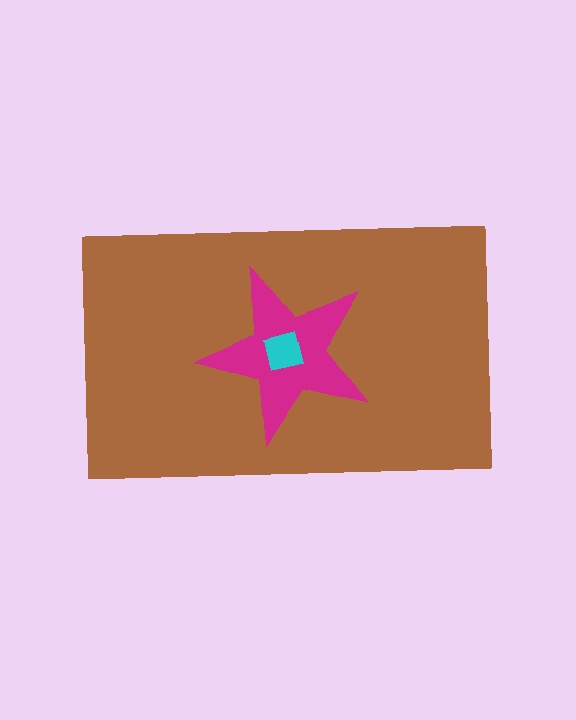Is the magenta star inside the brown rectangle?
Yes.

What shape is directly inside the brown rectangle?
The magenta star.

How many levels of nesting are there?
3.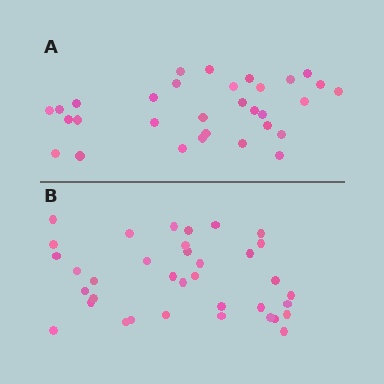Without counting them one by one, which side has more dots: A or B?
Region B (the bottom region) has more dots.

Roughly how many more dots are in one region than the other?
Region B has about 5 more dots than region A.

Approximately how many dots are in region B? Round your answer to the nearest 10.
About 40 dots. (The exact count is 36, which rounds to 40.)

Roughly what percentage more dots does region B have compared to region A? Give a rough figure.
About 15% more.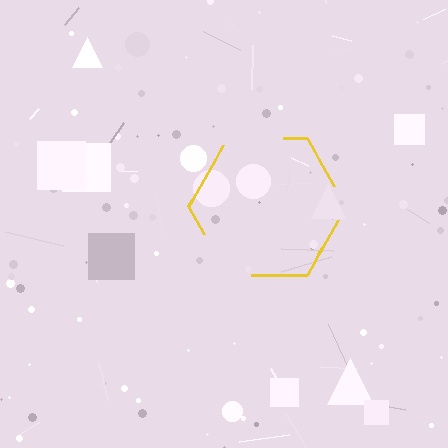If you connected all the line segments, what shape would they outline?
They would outline a hexagon.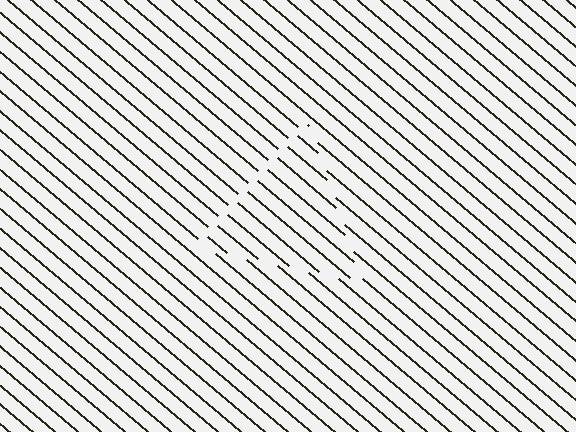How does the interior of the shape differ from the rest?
The interior of the shape contains the same grating, shifted by half a period — the contour is defined by the phase discontinuity where line-ends from the inner and outer gratings abut.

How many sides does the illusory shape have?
3 sides — the line-ends trace a triangle.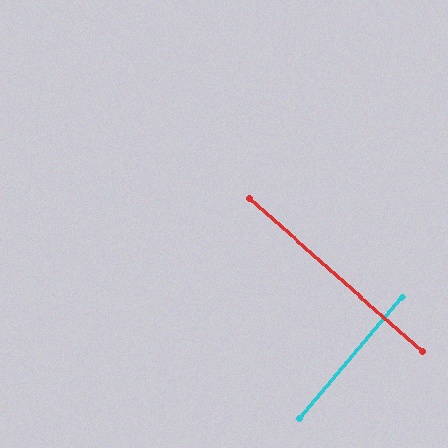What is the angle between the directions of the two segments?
Approximately 89 degrees.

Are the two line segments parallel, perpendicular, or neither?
Perpendicular — they meet at approximately 89°.